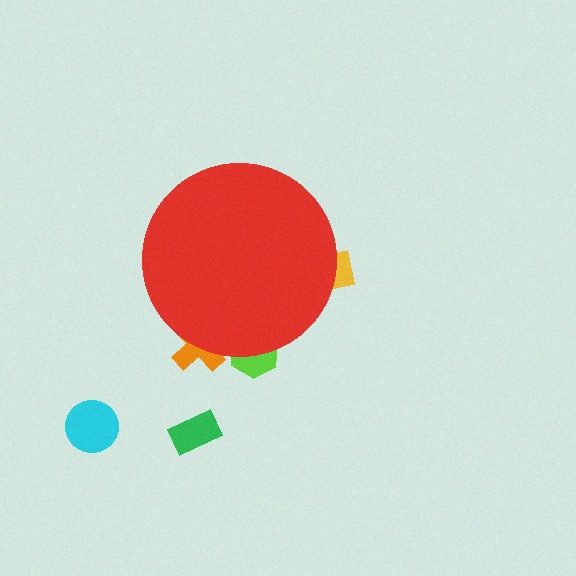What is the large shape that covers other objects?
A red circle.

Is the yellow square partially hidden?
Yes, the yellow square is partially hidden behind the red circle.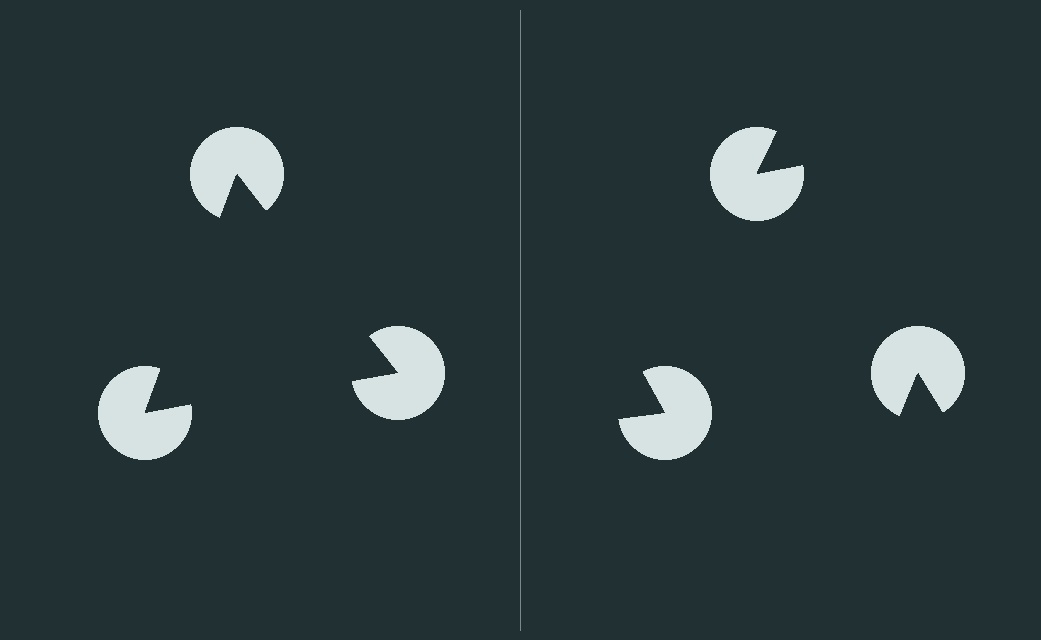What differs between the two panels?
The pac-man discs are positioned identically on both sides; only the wedge orientations differ. On the left they align to a triangle; on the right they are misaligned.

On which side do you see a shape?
An illusory triangle appears on the left side. On the right side the wedge cuts are rotated, so no coherent shape forms.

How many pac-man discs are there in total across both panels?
6 — 3 on each side.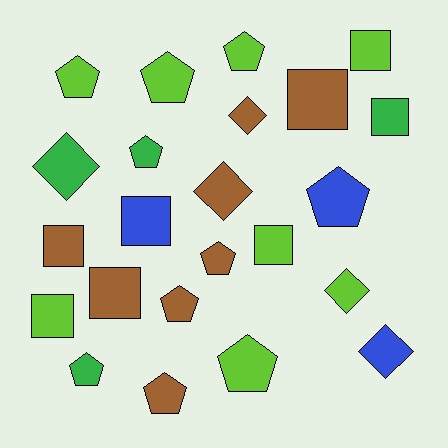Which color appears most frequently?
Lime, with 8 objects.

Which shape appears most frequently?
Pentagon, with 10 objects.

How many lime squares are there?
There are 3 lime squares.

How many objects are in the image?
There are 23 objects.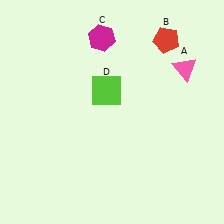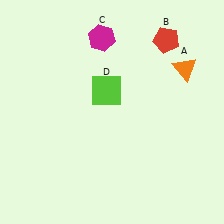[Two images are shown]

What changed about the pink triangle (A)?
In Image 1, A is pink. In Image 2, it changed to orange.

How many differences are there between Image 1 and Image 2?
There is 1 difference between the two images.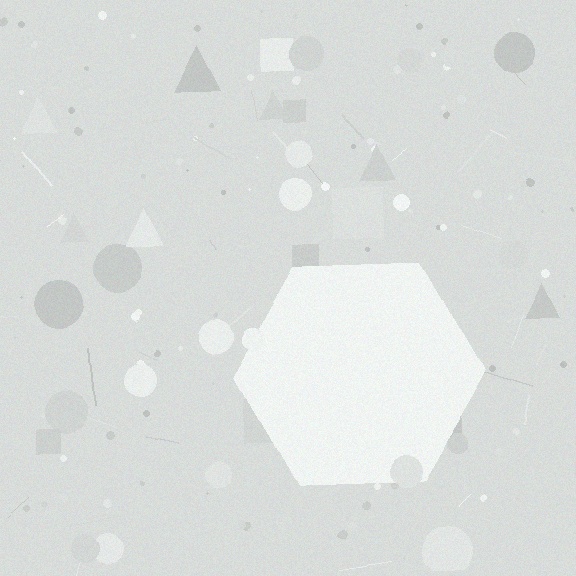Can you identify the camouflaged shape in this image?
The camouflaged shape is a hexagon.